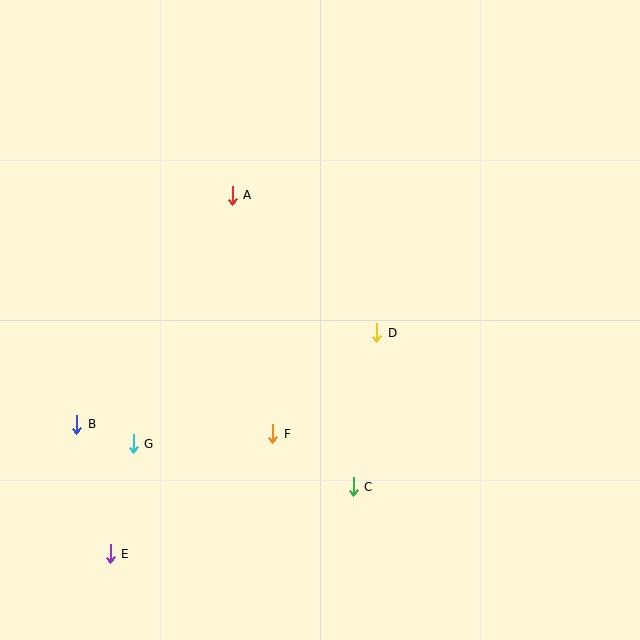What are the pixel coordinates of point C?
Point C is at (353, 487).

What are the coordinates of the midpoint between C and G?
The midpoint between C and G is at (243, 465).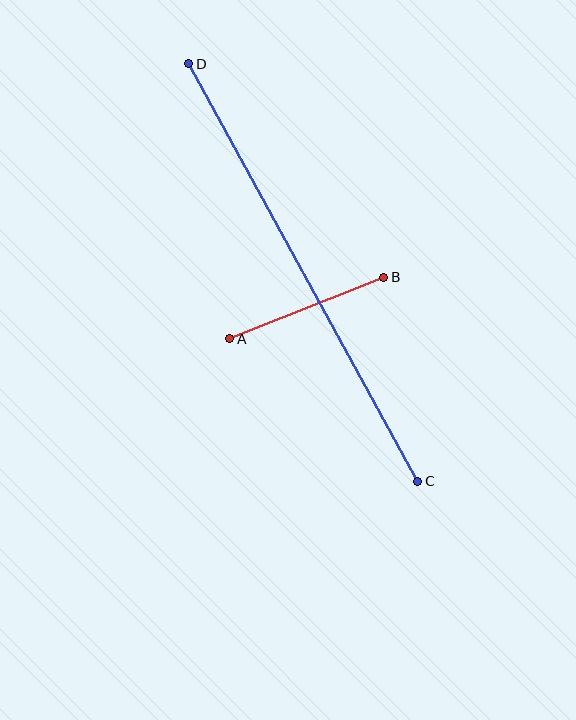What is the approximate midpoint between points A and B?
The midpoint is at approximately (307, 308) pixels.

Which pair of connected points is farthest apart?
Points C and D are farthest apart.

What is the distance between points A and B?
The distance is approximately 166 pixels.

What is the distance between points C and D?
The distance is approximately 476 pixels.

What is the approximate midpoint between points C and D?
The midpoint is at approximately (303, 273) pixels.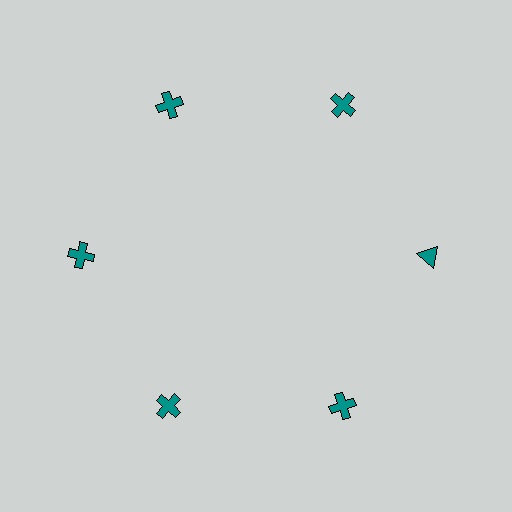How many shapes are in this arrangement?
There are 6 shapes arranged in a ring pattern.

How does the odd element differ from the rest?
It has a different shape: triangle instead of cross.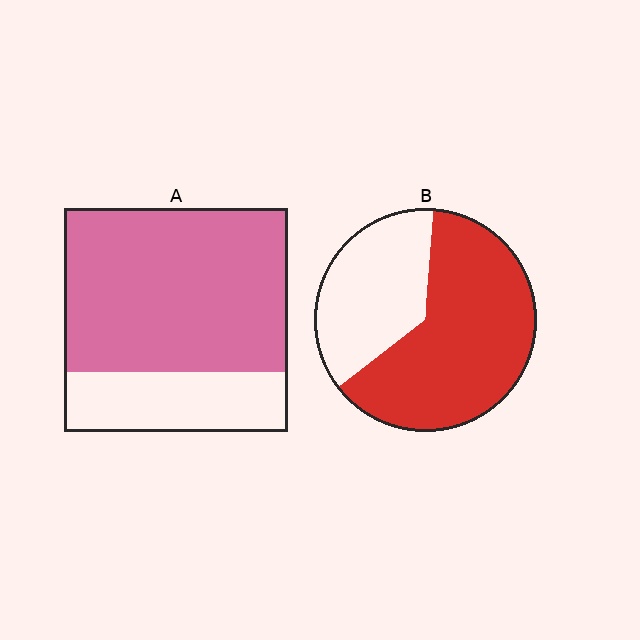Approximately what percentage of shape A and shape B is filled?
A is approximately 75% and B is approximately 65%.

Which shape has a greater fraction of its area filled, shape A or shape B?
Shape A.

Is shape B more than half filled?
Yes.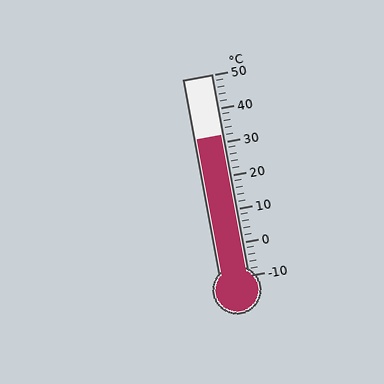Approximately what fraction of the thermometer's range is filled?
The thermometer is filled to approximately 70% of its range.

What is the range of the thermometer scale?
The thermometer scale ranges from -10°C to 50°C.